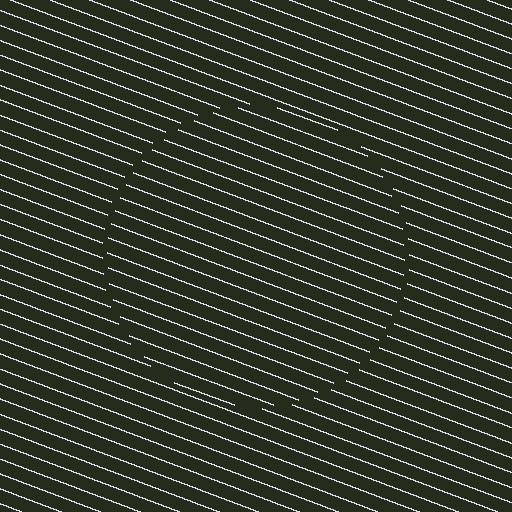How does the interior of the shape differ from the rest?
The interior of the shape contains the same grating, shifted by half a period — the contour is defined by the phase discontinuity where line-ends from the inner and outer gratings abut.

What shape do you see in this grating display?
An illusory circle. The interior of the shape contains the same grating, shifted by half a period — the contour is defined by the phase discontinuity where line-ends from the inner and outer gratings abut.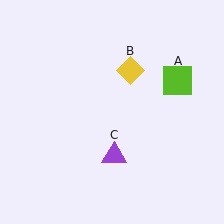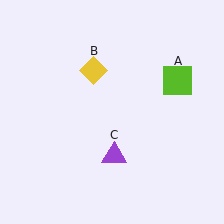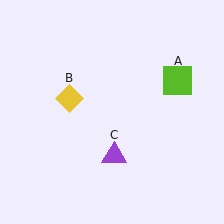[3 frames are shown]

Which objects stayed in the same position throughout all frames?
Lime square (object A) and purple triangle (object C) remained stationary.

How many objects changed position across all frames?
1 object changed position: yellow diamond (object B).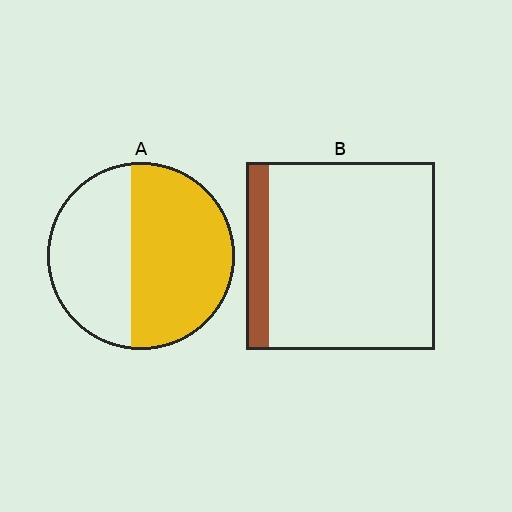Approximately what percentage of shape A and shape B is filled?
A is approximately 55% and B is approximately 10%.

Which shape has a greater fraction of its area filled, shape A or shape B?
Shape A.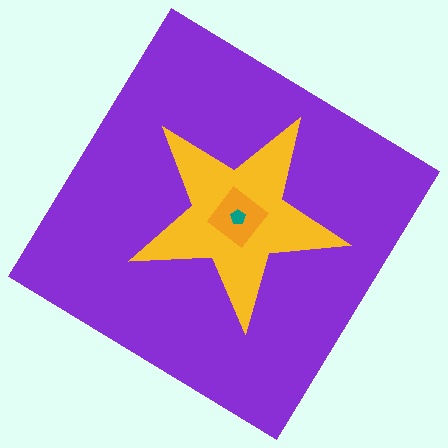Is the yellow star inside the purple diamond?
Yes.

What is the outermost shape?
The purple diamond.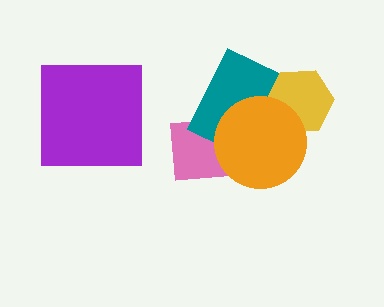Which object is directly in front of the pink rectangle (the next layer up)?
The teal square is directly in front of the pink rectangle.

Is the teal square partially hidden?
Yes, it is partially covered by another shape.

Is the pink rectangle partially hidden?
Yes, it is partially covered by another shape.